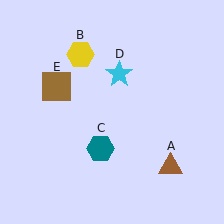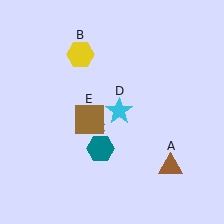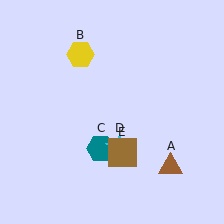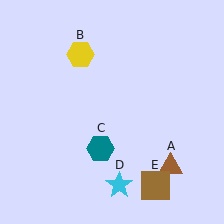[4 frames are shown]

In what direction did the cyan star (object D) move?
The cyan star (object D) moved down.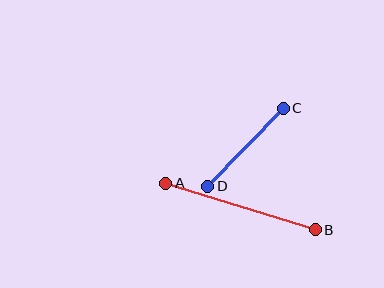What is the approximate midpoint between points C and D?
The midpoint is at approximately (246, 147) pixels.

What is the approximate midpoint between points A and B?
The midpoint is at approximately (240, 206) pixels.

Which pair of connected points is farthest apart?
Points A and B are farthest apart.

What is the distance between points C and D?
The distance is approximately 109 pixels.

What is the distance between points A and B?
The distance is approximately 156 pixels.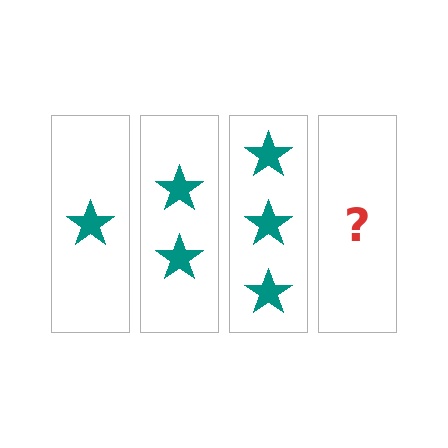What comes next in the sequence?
The next element should be 4 stars.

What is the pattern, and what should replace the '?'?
The pattern is that each step adds one more star. The '?' should be 4 stars.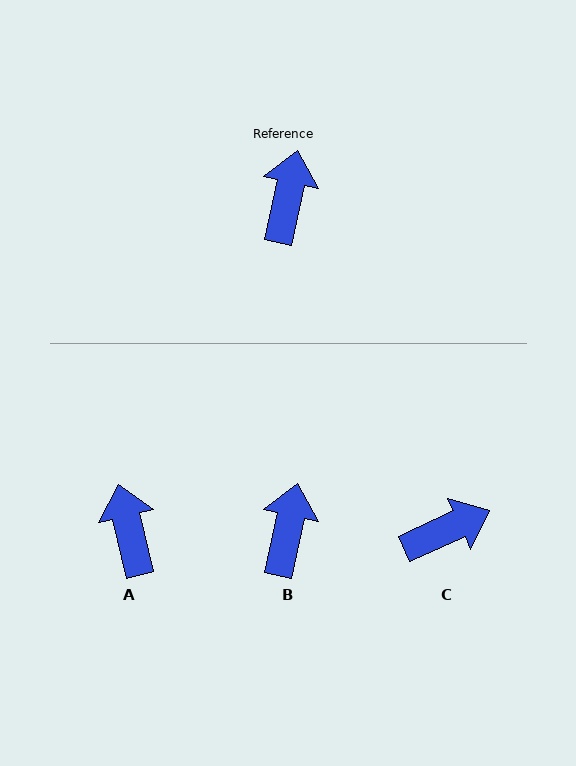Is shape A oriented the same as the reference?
No, it is off by about 26 degrees.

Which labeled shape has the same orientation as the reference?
B.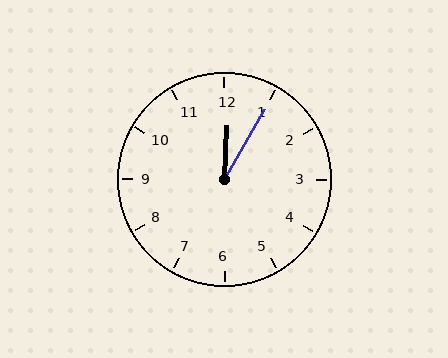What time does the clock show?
12:05.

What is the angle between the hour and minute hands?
Approximately 28 degrees.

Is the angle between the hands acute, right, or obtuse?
It is acute.